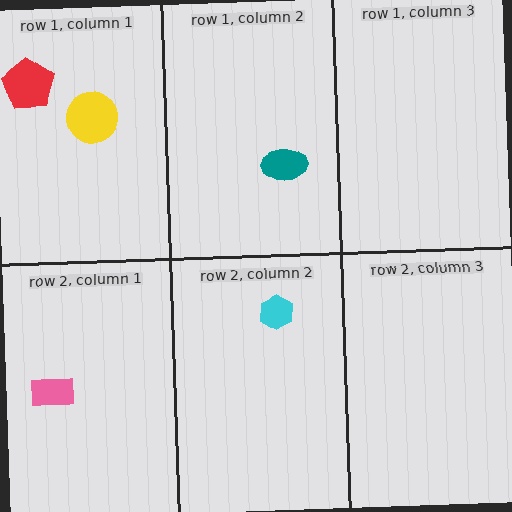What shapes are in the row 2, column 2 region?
The cyan hexagon.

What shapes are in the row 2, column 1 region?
The pink rectangle.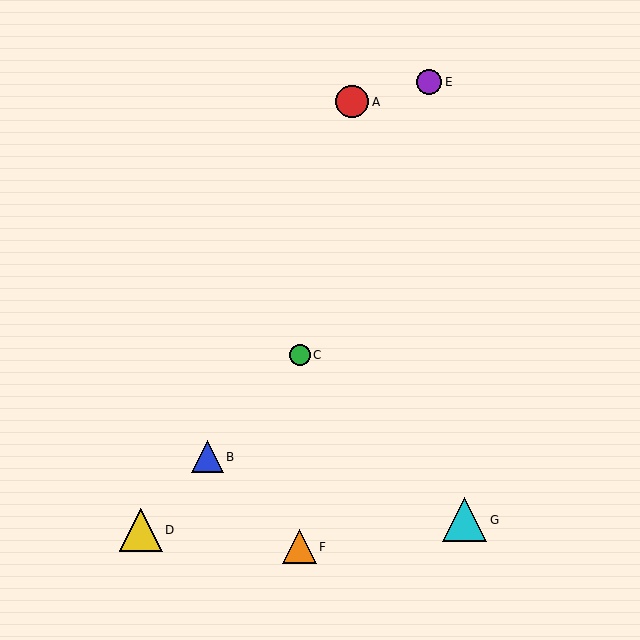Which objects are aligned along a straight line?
Objects B, C, D are aligned along a straight line.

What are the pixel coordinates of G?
Object G is at (465, 520).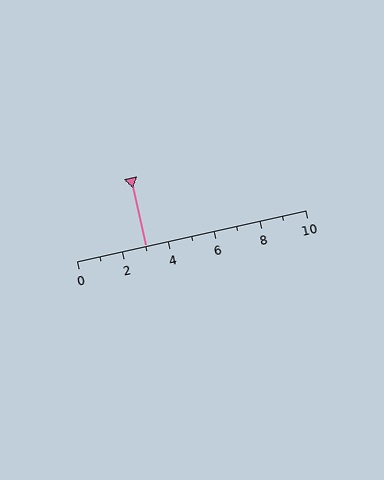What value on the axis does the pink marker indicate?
The marker indicates approximately 3.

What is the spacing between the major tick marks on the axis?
The major ticks are spaced 2 apart.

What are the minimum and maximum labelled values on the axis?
The axis runs from 0 to 10.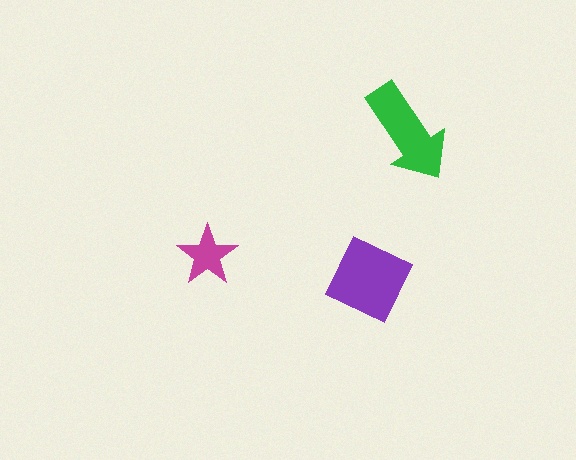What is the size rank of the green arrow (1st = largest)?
2nd.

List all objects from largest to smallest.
The purple square, the green arrow, the magenta star.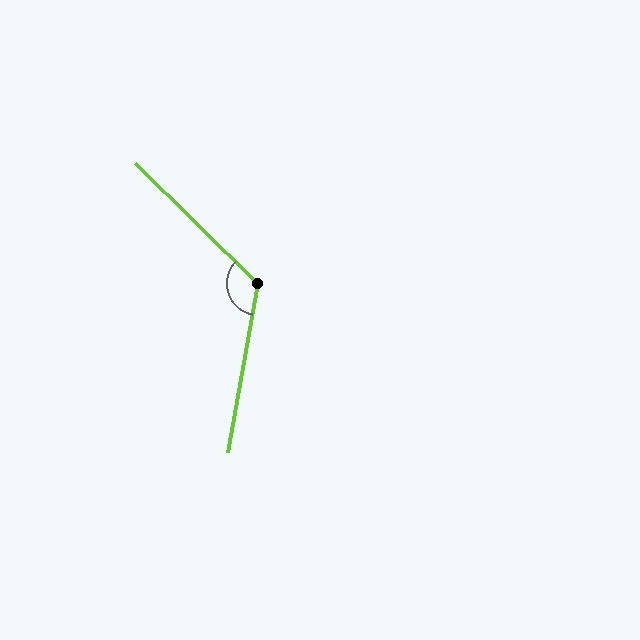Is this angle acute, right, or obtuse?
It is obtuse.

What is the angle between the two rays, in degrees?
Approximately 124 degrees.